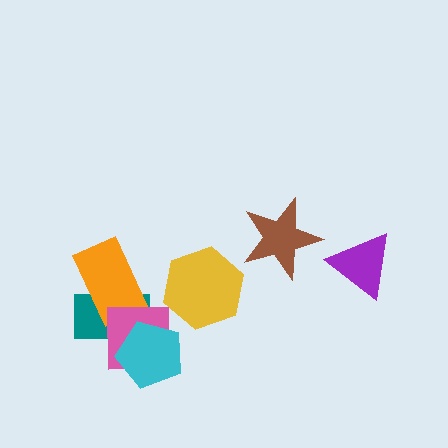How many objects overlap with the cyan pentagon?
2 objects overlap with the cyan pentagon.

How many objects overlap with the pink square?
2 objects overlap with the pink square.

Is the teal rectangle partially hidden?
Yes, it is partially covered by another shape.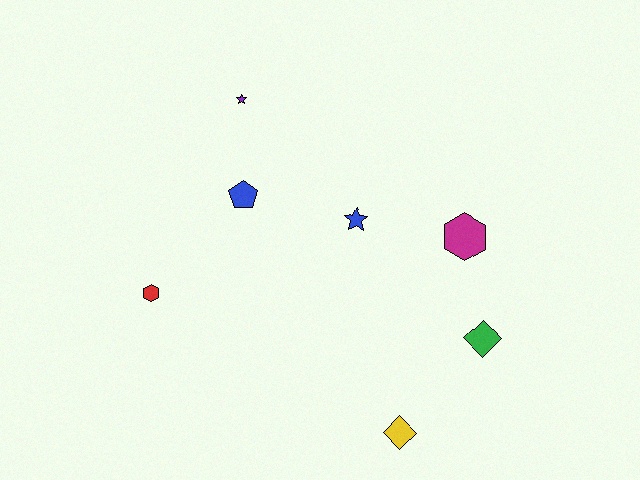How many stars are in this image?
There are 2 stars.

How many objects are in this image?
There are 7 objects.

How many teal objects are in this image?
There are no teal objects.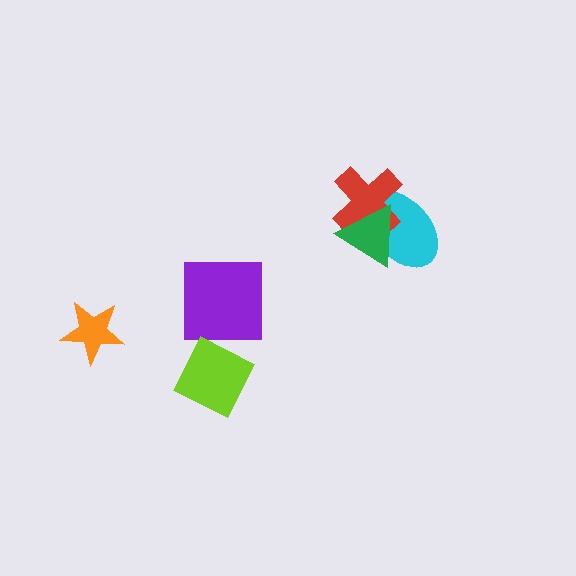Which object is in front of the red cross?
The green triangle is in front of the red cross.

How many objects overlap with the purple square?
0 objects overlap with the purple square.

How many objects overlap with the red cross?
2 objects overlap with the red cross.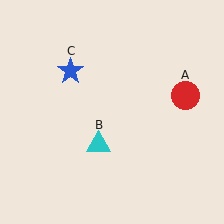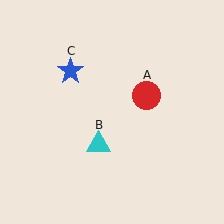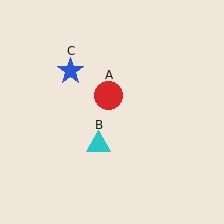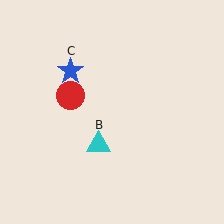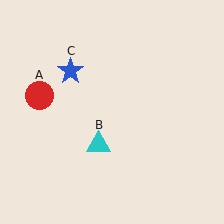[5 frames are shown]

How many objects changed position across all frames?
1 object changed position: red circle (object A).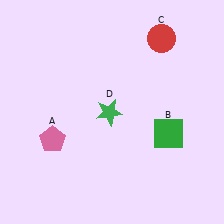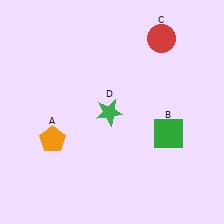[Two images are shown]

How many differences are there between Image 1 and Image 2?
There is 1 difference between the two images.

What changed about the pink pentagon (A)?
In Image 1, A is pink. In Image 2, it changed to orange.